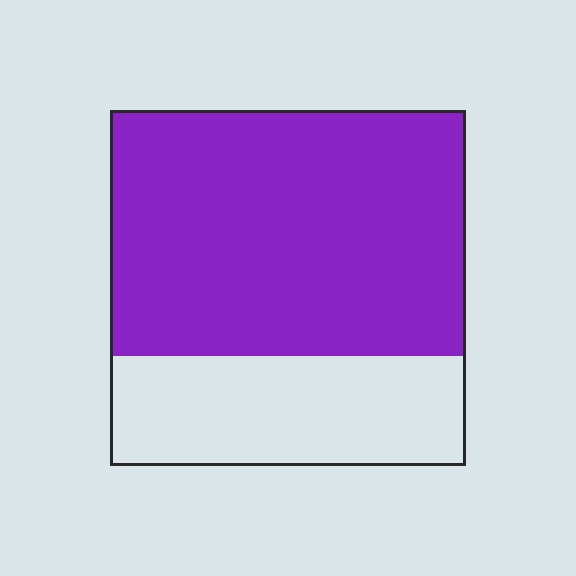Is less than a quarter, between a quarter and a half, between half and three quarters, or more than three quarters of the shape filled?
Between half and three quarters.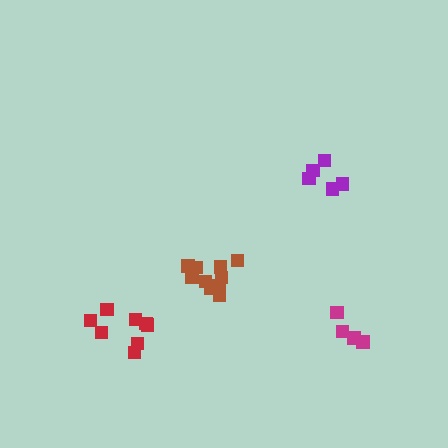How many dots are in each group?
Group 1: 5 dots, Group 2: 5 dots, Group 3: 8 dots, Group 4: 10 dots (28 total).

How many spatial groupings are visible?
There are 4 spatial groupings.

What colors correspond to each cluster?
The clusters are colored: magenta, purple, red, brown.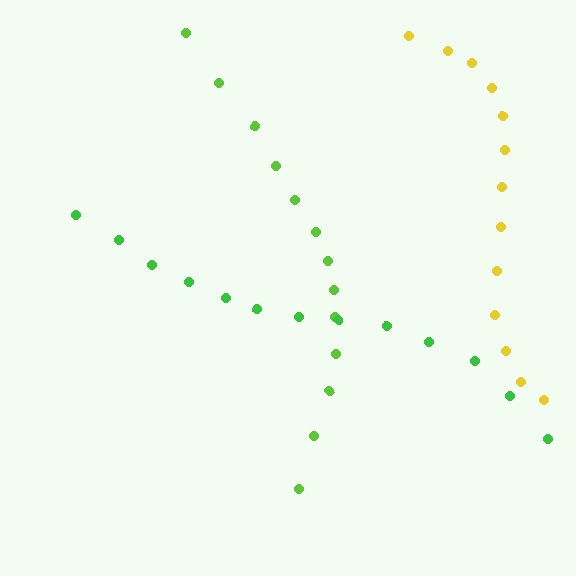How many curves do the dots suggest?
There are 3 distinct paths.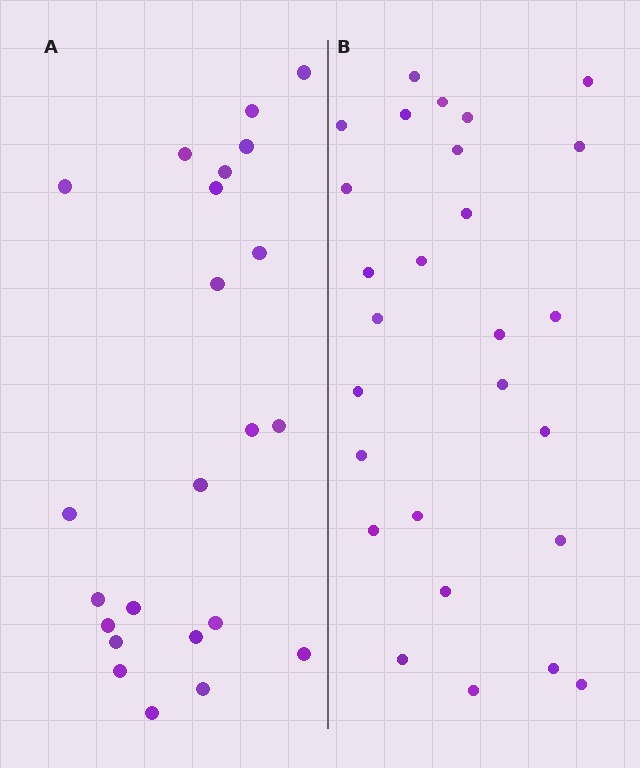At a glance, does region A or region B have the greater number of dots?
Region B (the right region) has more dots.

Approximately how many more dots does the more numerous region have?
Region B has about 4 more dots than region A.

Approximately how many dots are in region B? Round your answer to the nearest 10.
About 30 dots. (The exact count is 27, which rounds to 30.)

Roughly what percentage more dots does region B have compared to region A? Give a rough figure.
About 15% more.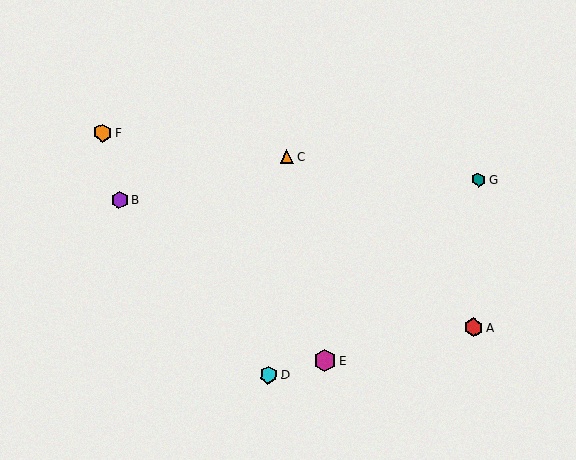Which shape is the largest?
The magenta hexagon (labeled E) is the largest.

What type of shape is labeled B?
Shape B is a purple hexagon.